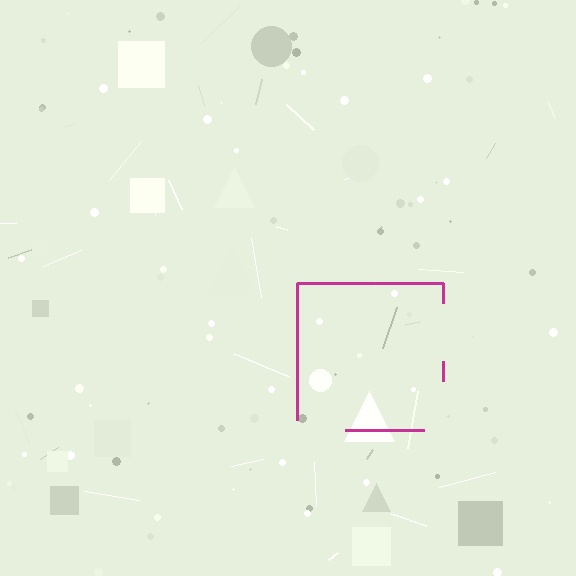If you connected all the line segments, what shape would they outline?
They would outline a square.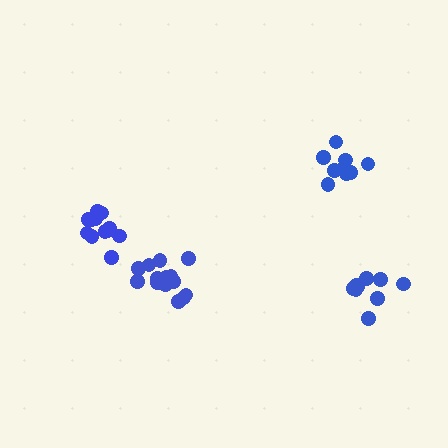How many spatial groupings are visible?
There are 4 spatial groupings.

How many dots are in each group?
Group 1: 14 dots, Group 2: 9 dots, Group 3: 9 dots, Group 4: 12 dots (44 total).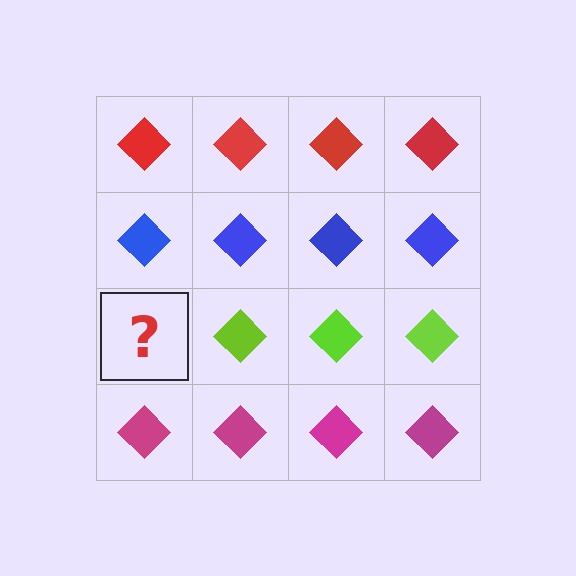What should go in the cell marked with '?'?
The missing cell should contain a lime diamond.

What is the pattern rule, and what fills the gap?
The rule is that each row has a consistent color. The gap should be filled with a lime diamond.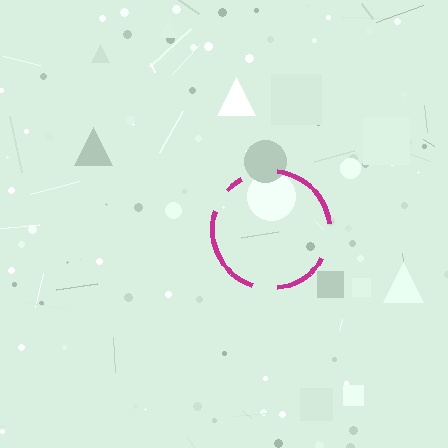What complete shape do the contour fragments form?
The contour fragments form a circle.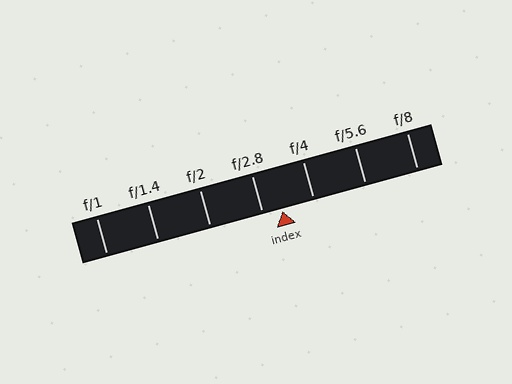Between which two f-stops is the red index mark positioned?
The index mark is between f/2.8 and f/4.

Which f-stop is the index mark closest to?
The index mark is closest to f/2.8.